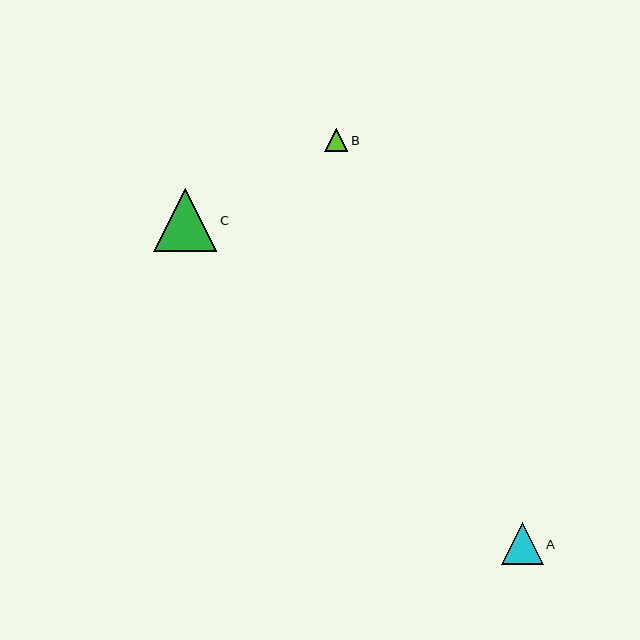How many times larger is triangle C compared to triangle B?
Triangle C is approximately 2.7 times the size of triangle B.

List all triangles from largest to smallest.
From largest to smallest: C, A, B.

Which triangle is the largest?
Triangle C is the largest with a size of approximately 63 pixels.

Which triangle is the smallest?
Triangle B is the smallest with a size of approximately 23 pixels.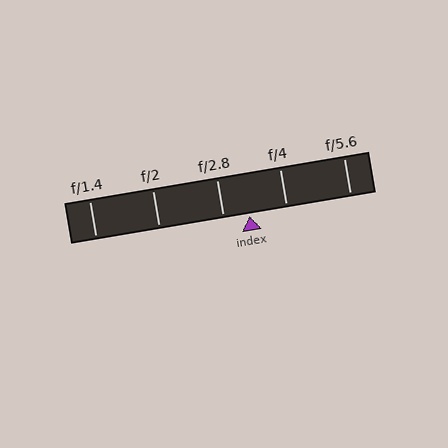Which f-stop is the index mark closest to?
The index mark is closest to f/2.8.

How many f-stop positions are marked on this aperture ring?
There are 5 f-stop positions marked.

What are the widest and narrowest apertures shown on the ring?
The widest aperture shown is f/1.4 and the narrowest is f/5.6.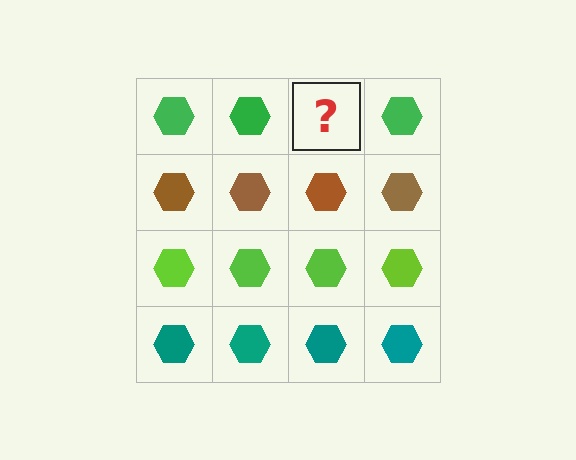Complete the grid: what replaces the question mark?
The question mark should be replaced with a green hexagon.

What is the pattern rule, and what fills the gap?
The rule is that each row has a consistent color. The gap should be filled with a green hexagon.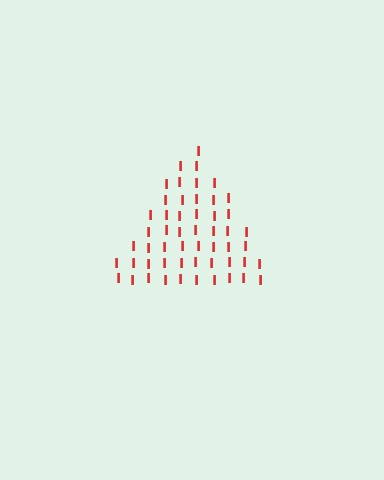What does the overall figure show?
The overall figure shows a triangle.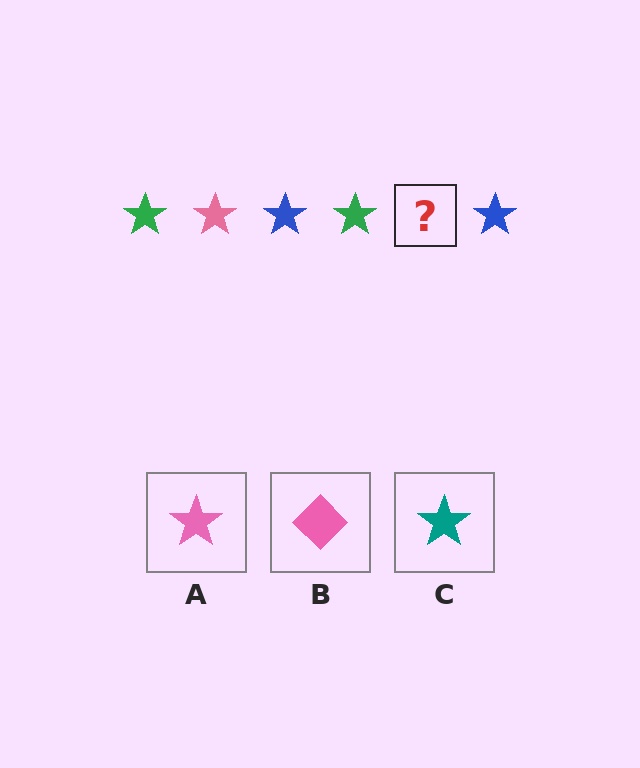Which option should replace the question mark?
Option A.